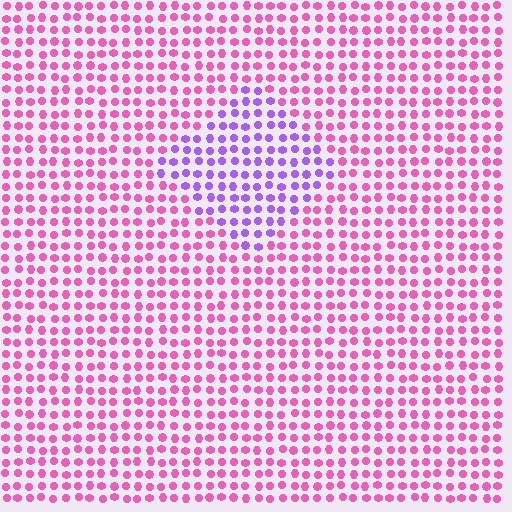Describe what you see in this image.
The image is filled with small pink elements in a uniform arrangement. A diamond-shaped region is visible where the elements are tinted to a slightly different hue, forming a subtle color boundary.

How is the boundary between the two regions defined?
The boundary is defined purely by a slight shift in hue (about 51 degrees). Spacing, size, and orientation are identical on both sides.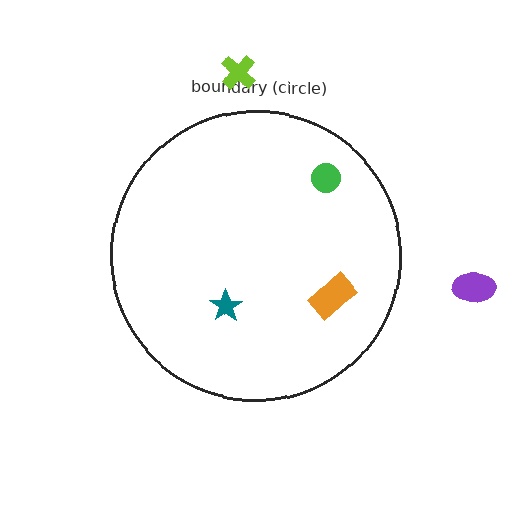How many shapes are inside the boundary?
3 inside, 2 outside.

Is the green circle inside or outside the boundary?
Inside.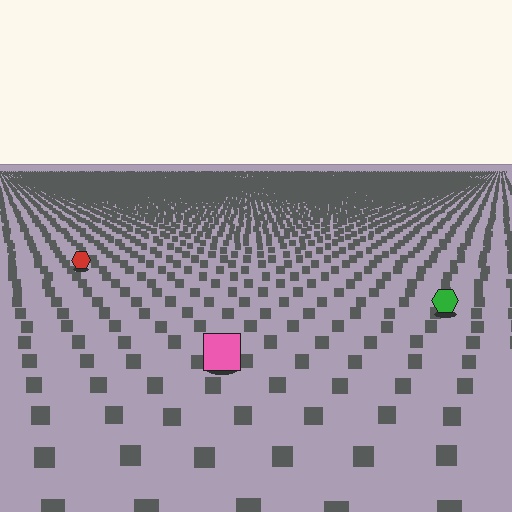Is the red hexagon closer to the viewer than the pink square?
No. The pink square is closer — you can tell from the texture gradient: the ground texture is coarser near it.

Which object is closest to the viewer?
The pink square is closest. The texture marks near it are larger and more spread out.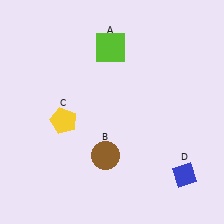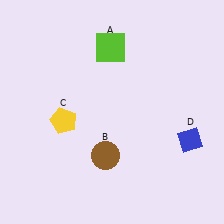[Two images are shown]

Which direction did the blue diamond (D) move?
The blue diamond (D) moved up.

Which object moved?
The blue diamond (D) moved up.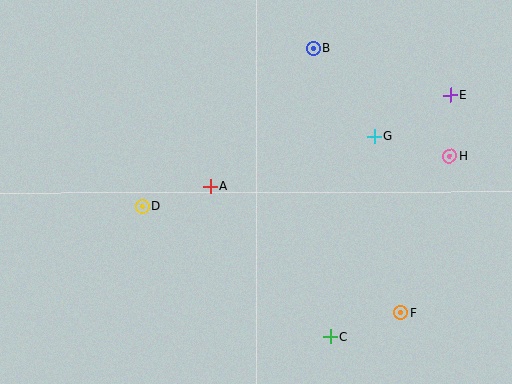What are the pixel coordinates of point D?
Point D is at (143, 206).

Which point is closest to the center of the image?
Point A at (210, 186) is closest to the center.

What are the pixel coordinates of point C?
Point C is at (331, 336).